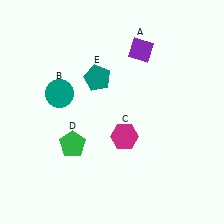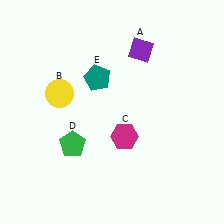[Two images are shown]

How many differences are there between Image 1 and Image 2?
There is 1 difference between the two images.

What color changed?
The circle (B) changed from teal in Image 1 to yellow in Image 2.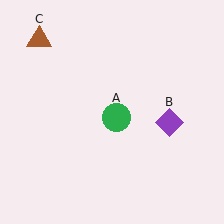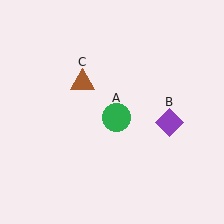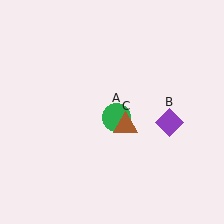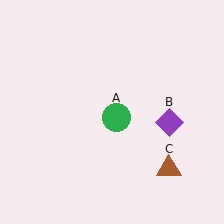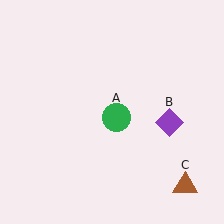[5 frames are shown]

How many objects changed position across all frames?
1 object changed position: brown triangle (object C).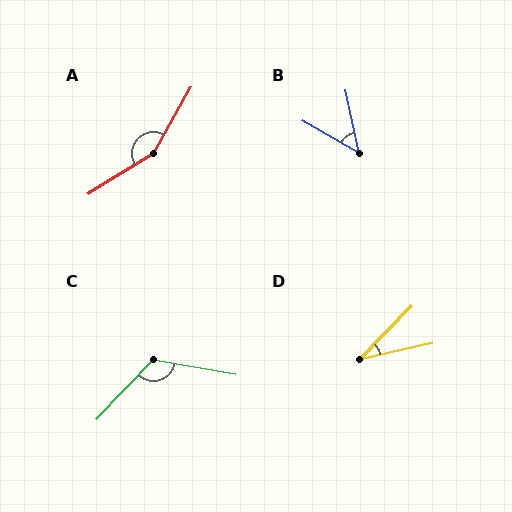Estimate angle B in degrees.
Approximately 48 degrees.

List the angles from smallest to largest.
D (32°), B (48°), C (124°), A (151°).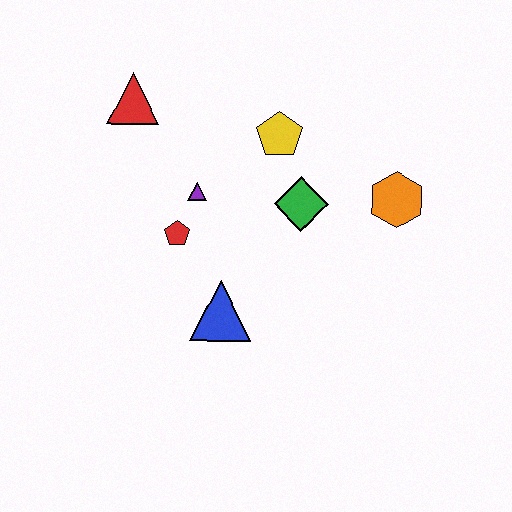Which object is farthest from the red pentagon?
The orange hexagon is farthest from the red pentagon.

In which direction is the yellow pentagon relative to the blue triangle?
The yellow pentagon is above the blue triangle.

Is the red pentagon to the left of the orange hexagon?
Yes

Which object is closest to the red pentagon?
The purple triangle is closest to the red pentagon.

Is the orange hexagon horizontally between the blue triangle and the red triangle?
No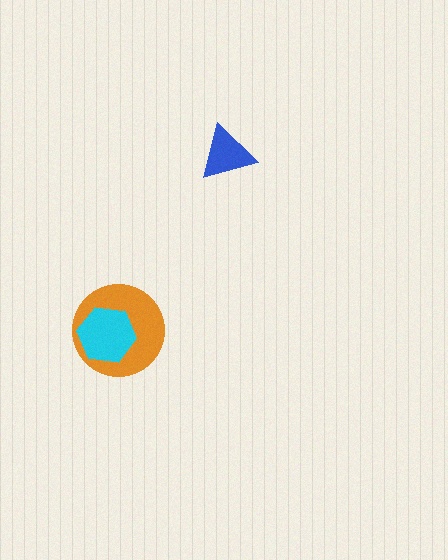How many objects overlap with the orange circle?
1 object overlaps with the orange circle.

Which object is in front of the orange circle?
The cyan hexagon is in front of the orange circle.